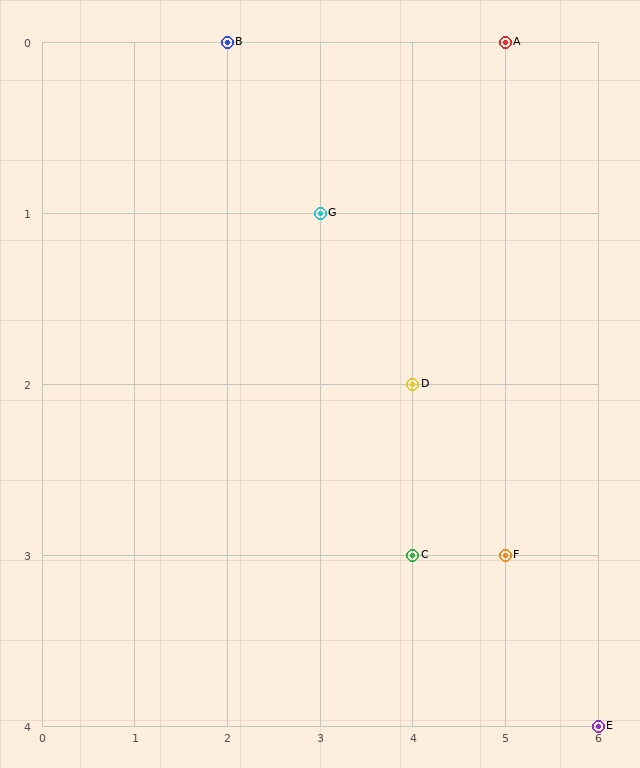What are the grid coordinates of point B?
Point B is at grid coordinates (2, 0).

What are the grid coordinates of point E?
Point E is at grid coordinates (6, 4).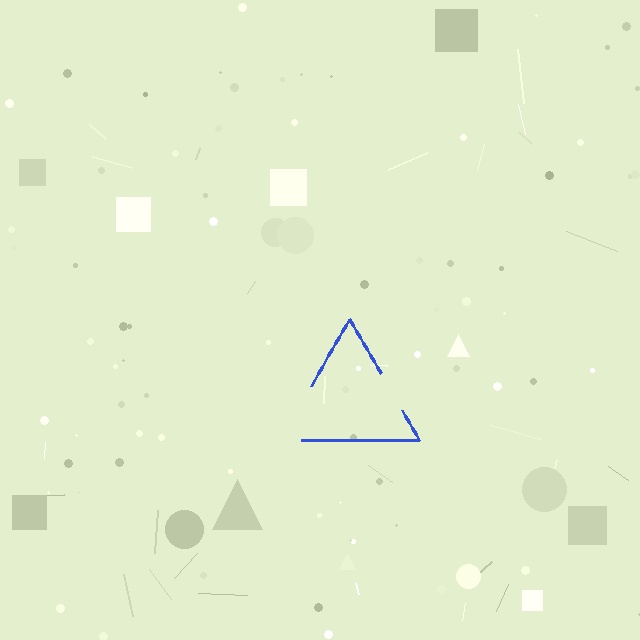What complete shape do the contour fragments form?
The contour fragments form a triangle.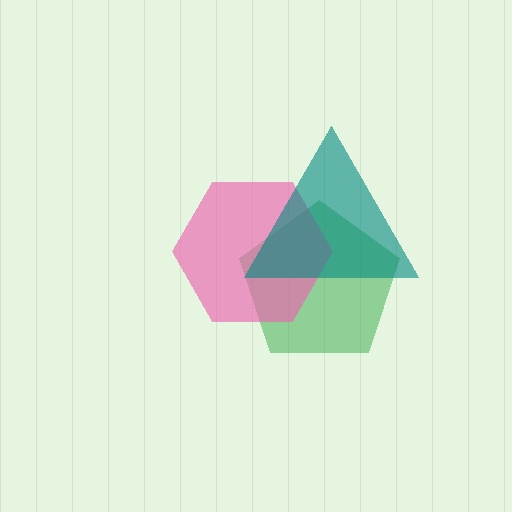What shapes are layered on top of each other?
The layered shapes are: a green pentagon, a pink hexagon, a teal triangle.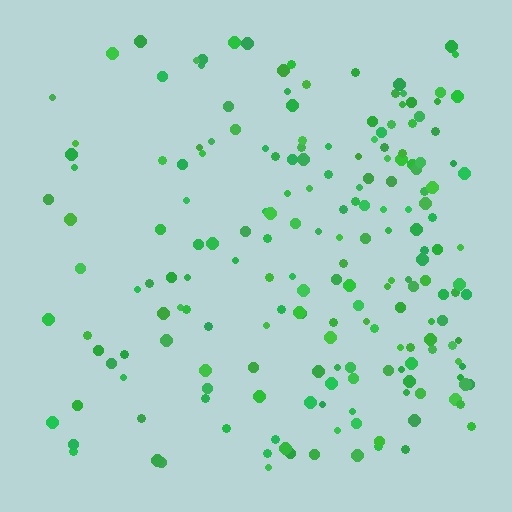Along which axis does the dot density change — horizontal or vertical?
Horizontal.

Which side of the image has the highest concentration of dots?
The right.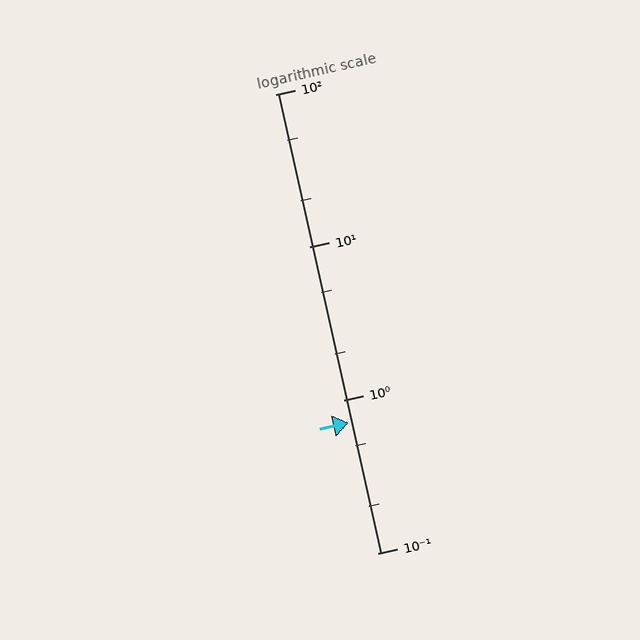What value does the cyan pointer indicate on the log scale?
The pointer indicates approximately 0.71.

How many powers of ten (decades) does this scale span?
The scale spans 3 decades, from 0.1 to 100.